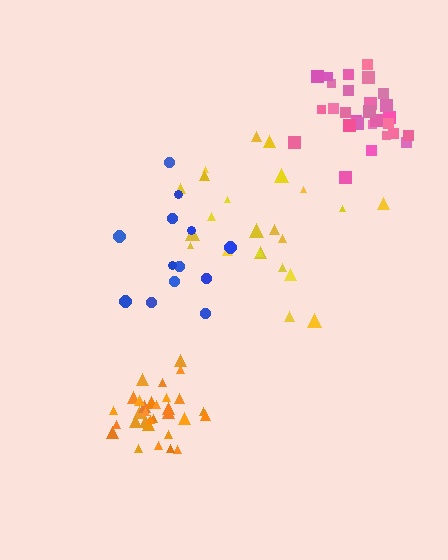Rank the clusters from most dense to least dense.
orange, pink, blue, yellow.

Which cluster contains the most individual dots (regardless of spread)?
Orange (31).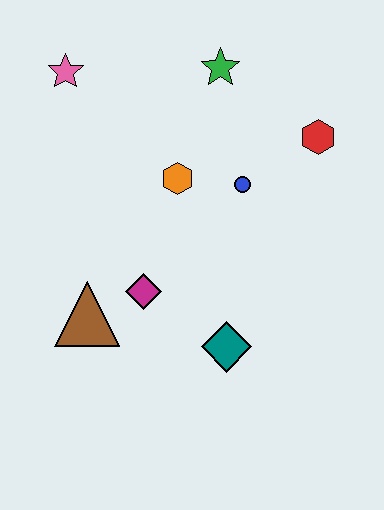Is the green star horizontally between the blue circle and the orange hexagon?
Yes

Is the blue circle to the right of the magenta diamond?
Yes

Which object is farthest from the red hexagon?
The brown triangle is farthest from the red hexagon.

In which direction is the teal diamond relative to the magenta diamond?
The teal diamond is to the right of the magenta diamond.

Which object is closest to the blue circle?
The orange hexagon is closest to the blue circle.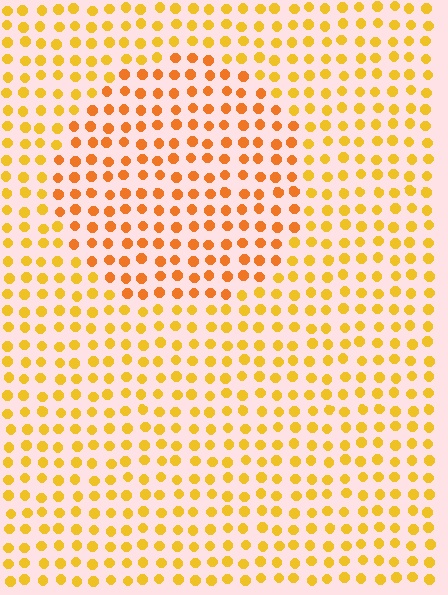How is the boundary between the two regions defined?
The boundary is defined purely by a slight shift in hue (about 22 degrees). Spacing, size, and orientation are identical on both sides.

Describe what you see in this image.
The image is filled with small yellow elements in a uniform arrangement. A circle-shaped region is visible where the elements are tinted to a slightly different hue, forming a subtle color boundary.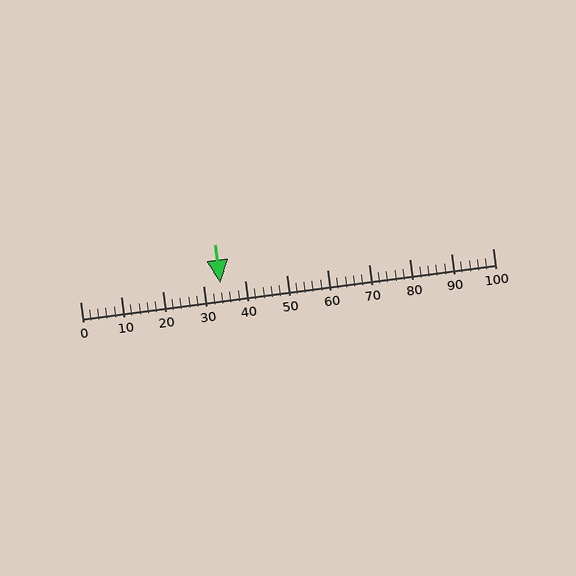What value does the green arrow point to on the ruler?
The green arrow points to approximately 34.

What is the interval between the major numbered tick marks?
The major tick marks are spaced 10 units apart.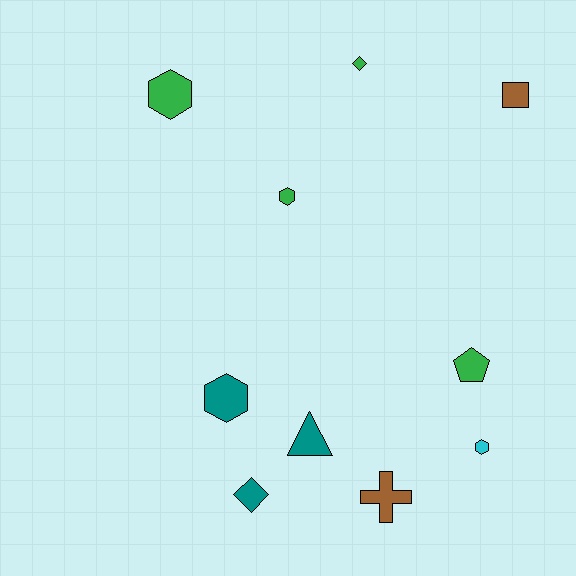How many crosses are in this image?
There is 1 cross.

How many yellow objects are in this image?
There are no yellow objects.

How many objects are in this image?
There are 10 objects.